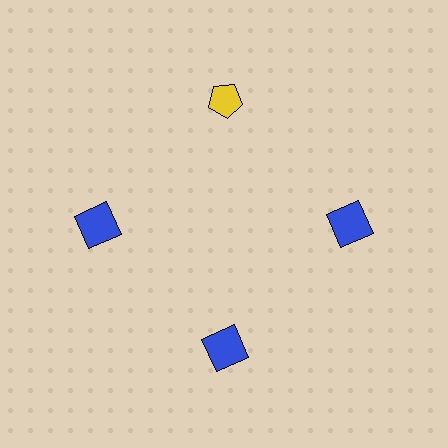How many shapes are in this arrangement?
There are 4 shapes arranged in a ring pattern.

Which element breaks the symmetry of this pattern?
The yellow pentagon at roughly the 12 o'clock position breaks the symmetry. All other shapes are blue squares.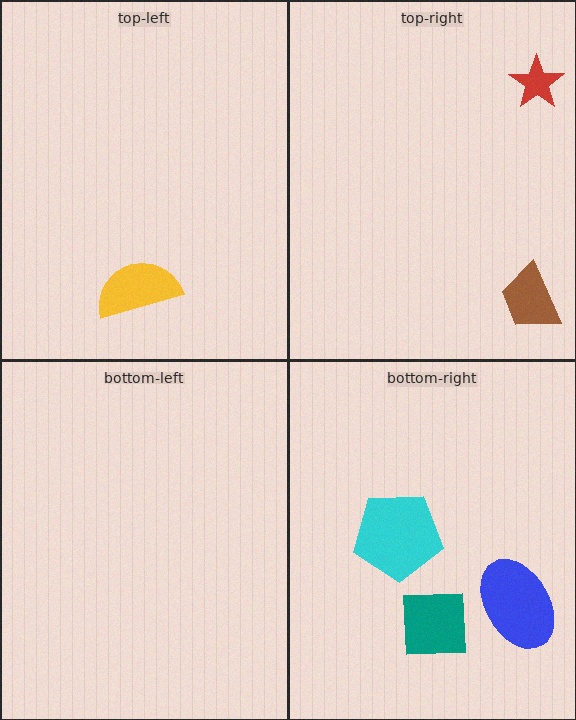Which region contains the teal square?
The bottom-right region.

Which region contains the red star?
The top-right region.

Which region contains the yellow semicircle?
The top-left region.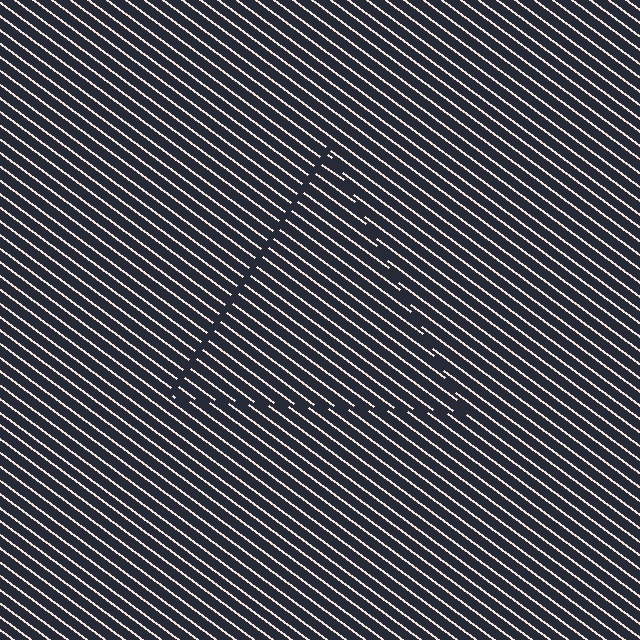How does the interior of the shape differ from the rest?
The interior of the shape contains the same grating, shifted by half a period — the contour is defined by the phase discontinuity where line-ends from the inner and outer gratings abut.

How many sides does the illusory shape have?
3 sides — the line-ends trace a triangle.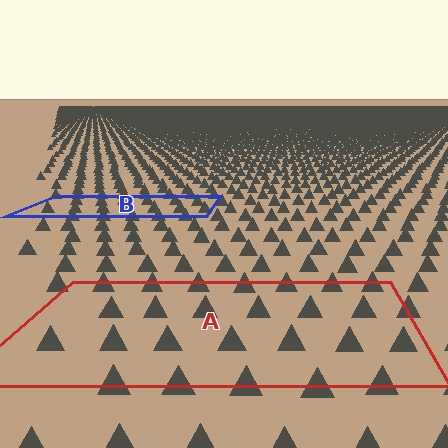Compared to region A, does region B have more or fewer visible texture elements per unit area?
Region B has more texture elements per unit area — they are packed more densely because it is farther away.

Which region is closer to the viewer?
Region A is closer. The texture elements there are larger and more spread out.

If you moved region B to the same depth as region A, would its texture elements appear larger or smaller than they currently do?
They would appear larger. At a closer depth, the same texture elements are projected at a bigger on-screen size.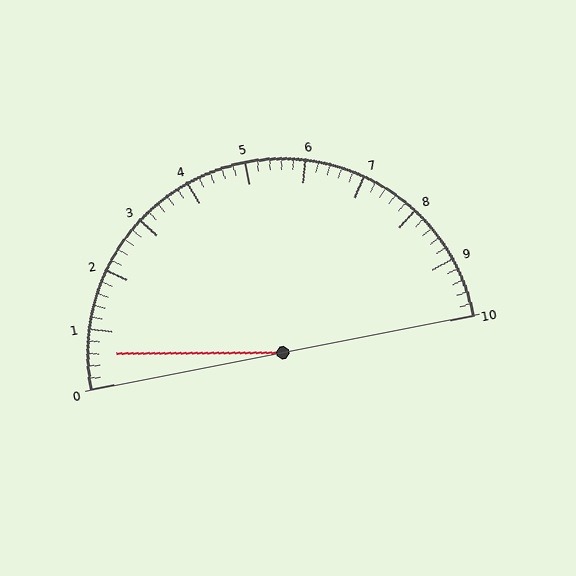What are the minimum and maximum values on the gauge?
The gauge ranges from 0 to 10.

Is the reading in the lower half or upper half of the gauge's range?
The reading is in the lower half of the range (0 to 10).